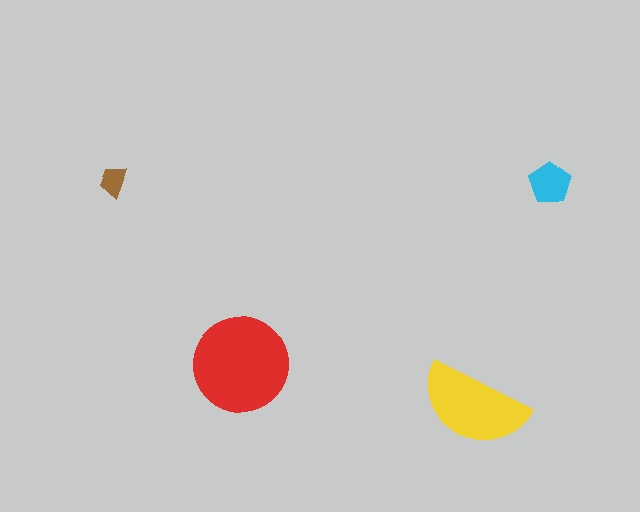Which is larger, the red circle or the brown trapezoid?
The red circle.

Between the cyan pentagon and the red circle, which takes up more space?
The red circle.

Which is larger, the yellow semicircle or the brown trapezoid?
The yellow semicircle.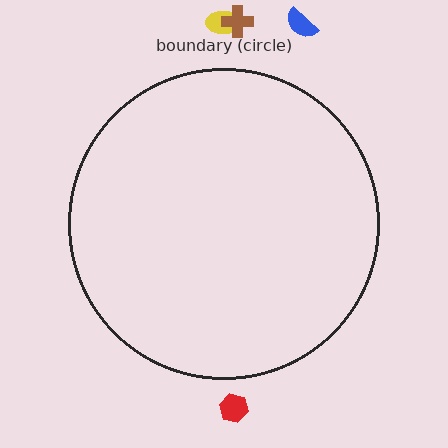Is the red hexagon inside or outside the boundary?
Outside.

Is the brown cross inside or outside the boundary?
Outside.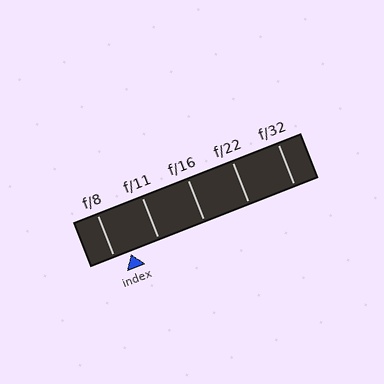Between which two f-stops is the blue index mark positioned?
The index mark is between f/8 and f/11.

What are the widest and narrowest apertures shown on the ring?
The widest aperture shown is f/8 and the narrowest is f/32.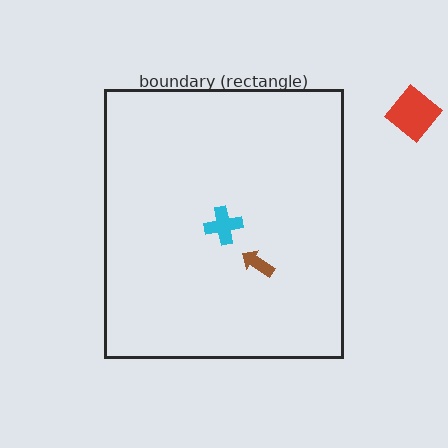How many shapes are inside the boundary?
2 inside, 1 outside.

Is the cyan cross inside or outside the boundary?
Inside.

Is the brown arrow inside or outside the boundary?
Inside.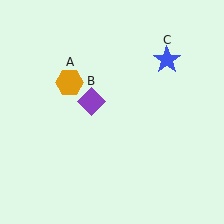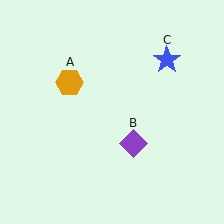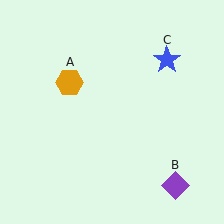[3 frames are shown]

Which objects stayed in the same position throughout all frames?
Orange hexagon (object A) and blue star (object C) remained stationary.